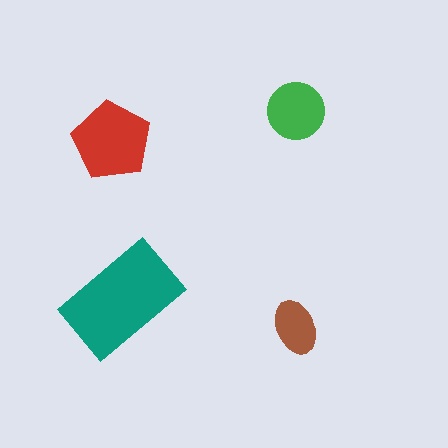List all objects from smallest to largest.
The brown ellipse, the green circle, the red pentagon, the teal rectangle.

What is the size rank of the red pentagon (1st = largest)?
2nd.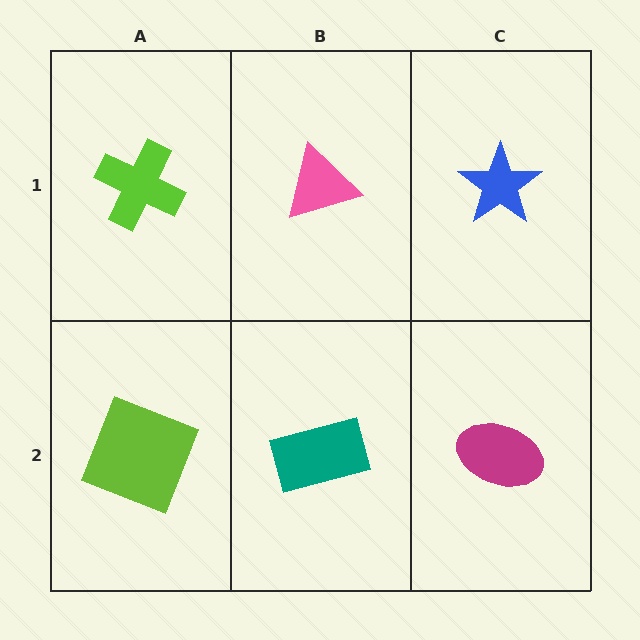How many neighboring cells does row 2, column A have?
2.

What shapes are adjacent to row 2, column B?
A pink triangle (row 1, column B), a lime square (row 2, column A), a magenta ellipse (row 2, column C).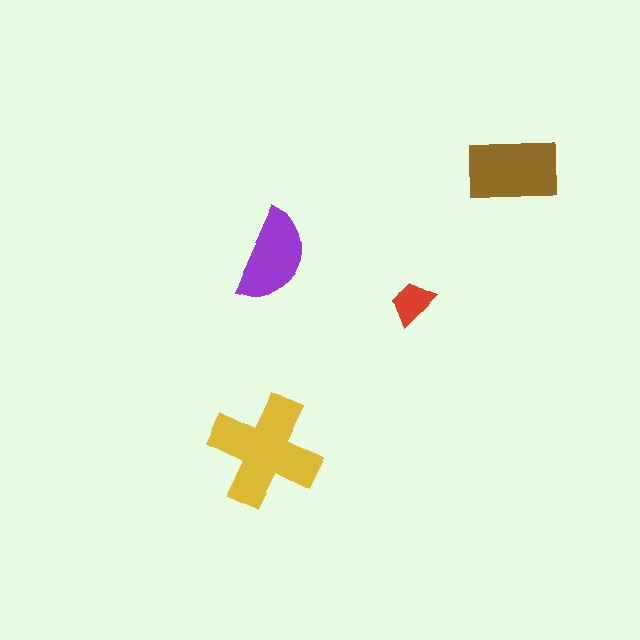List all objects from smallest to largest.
The red trapezoid, the purple semicircle, the brown rectangle, the yellow cross.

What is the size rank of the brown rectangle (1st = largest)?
2nd.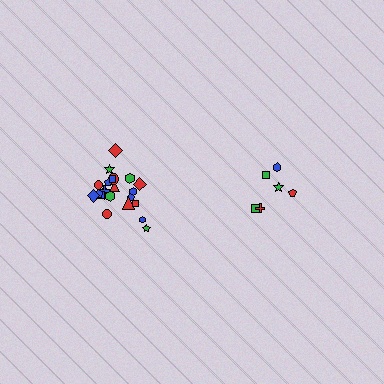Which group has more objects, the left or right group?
The left group.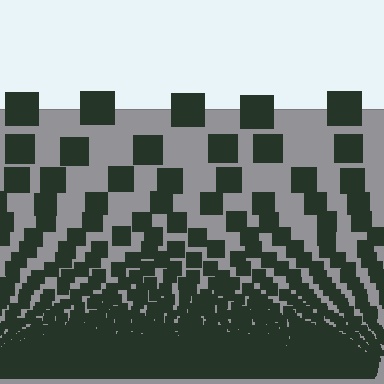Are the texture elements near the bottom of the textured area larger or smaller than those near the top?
Smaller. The gradient is inverted — elements near the bottom are smaller and denser.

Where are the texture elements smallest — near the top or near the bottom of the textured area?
Near the bottom.